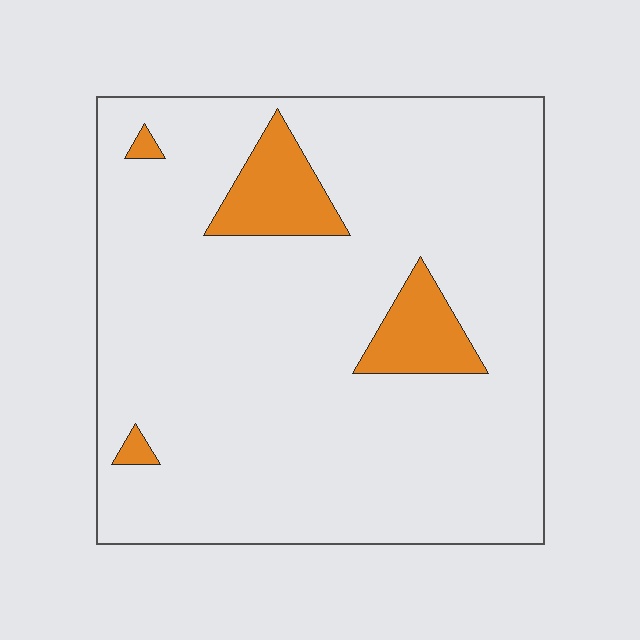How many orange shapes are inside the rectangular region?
4.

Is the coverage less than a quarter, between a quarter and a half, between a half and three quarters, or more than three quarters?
Less than a quarter.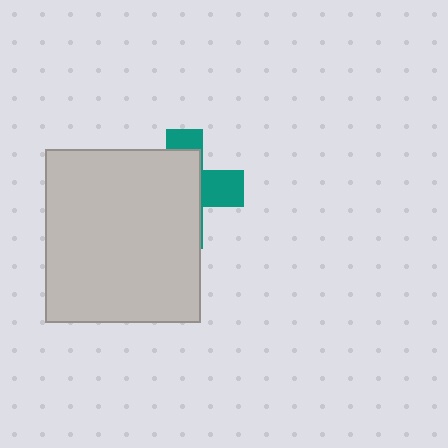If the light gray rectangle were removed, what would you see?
You would see the complete teal cross.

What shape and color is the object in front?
The object in front is a light gray rectangle.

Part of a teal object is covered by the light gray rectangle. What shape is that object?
It is a cross.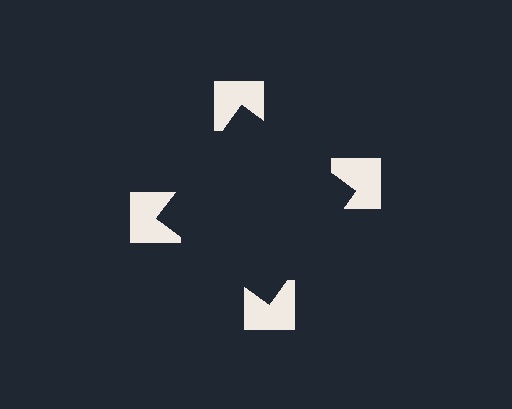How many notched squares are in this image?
There are 4 — one at each vertex of the illusory square.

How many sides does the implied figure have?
4 sides.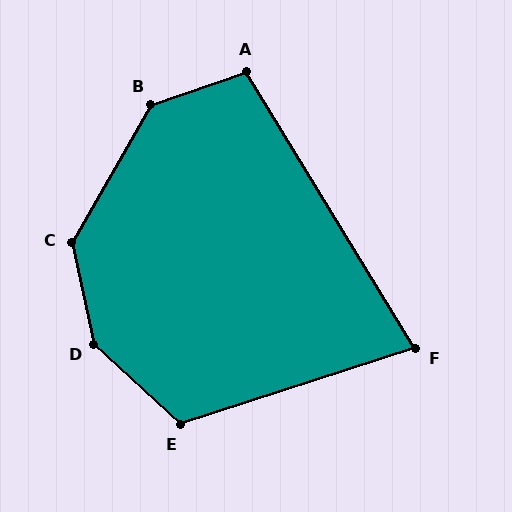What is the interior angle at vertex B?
Approximately 139 degrees (obtuse).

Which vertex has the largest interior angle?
D, at approximately 145 degrees.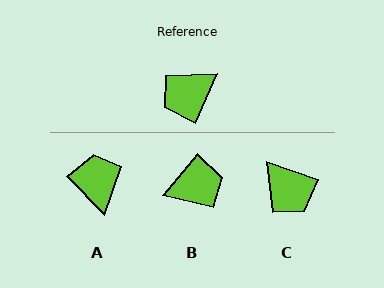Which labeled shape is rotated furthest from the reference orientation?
B, about 164 degrees away.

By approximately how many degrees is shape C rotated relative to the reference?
Approximately 94 degrees counter-clockwise.